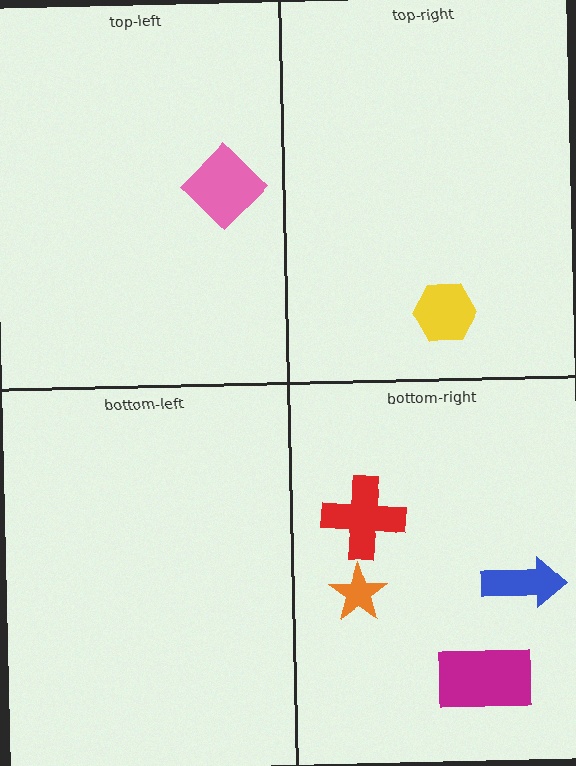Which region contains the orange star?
The bottom-right region.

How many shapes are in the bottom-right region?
4.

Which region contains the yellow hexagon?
The top-right region.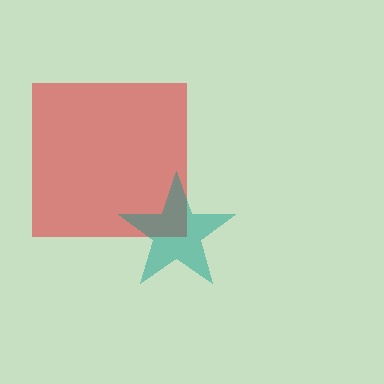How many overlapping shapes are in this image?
There are 2 overlapping shapes in the image.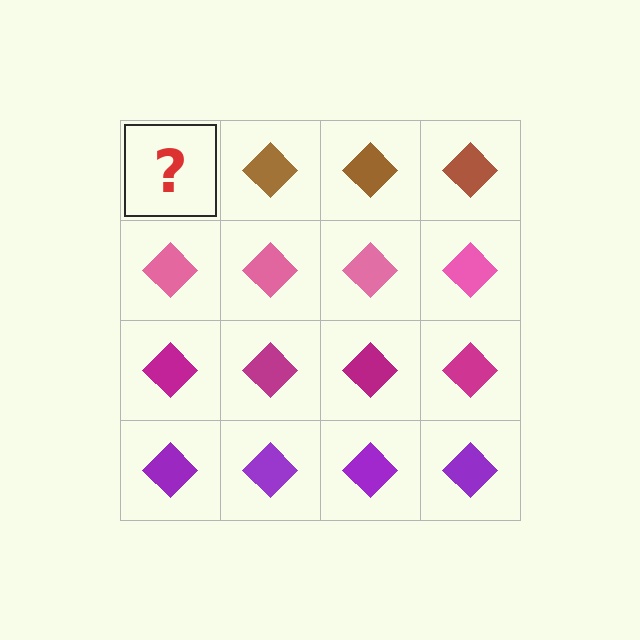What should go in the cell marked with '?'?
The missing cell should contain a brown diamond.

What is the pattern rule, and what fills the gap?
The rule is that each row has a consistent color. The gap should be filled with a brown diamond.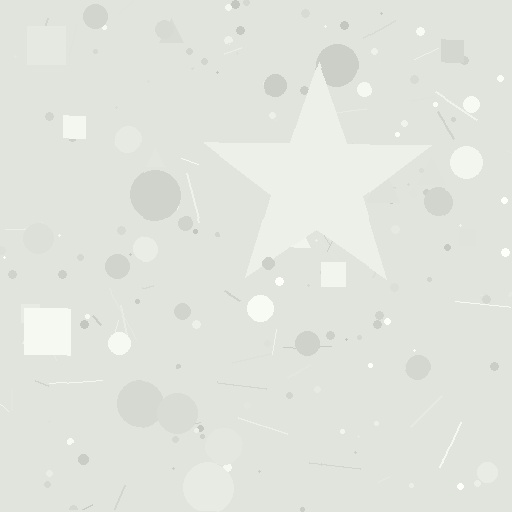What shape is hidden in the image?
A star is hidden in the image.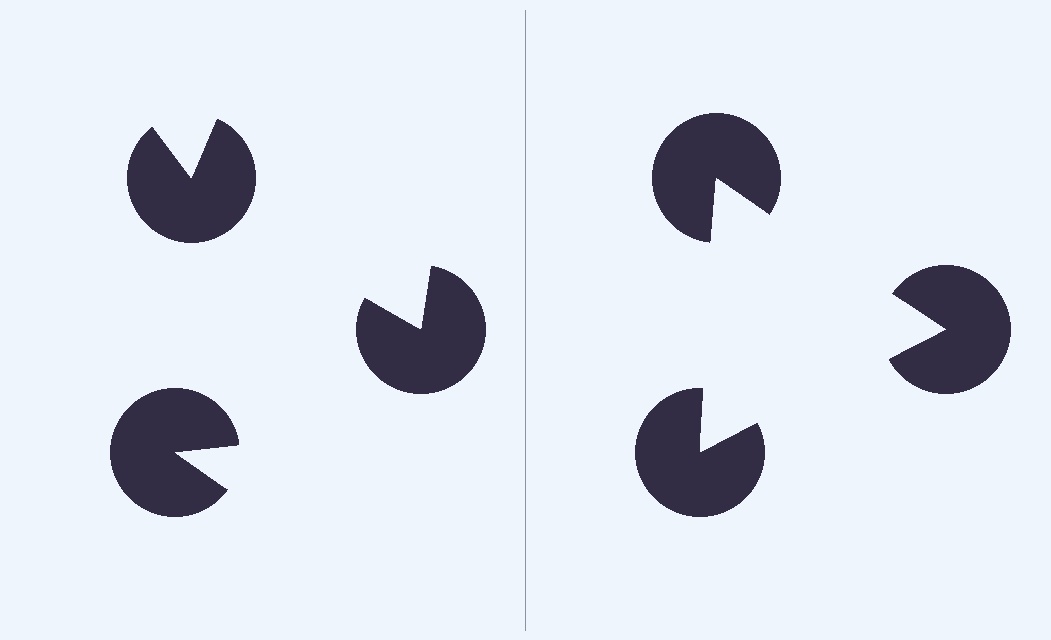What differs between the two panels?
The pac-man discs are positioned identically on both sides; only the wedge orientations differ. On the right they align to a triangle; on the left they are misaligned.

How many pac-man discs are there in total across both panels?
6 — 3 on each side.